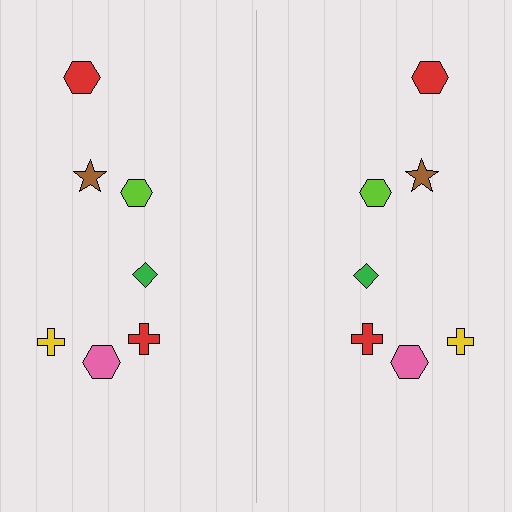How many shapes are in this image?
There are 14 shapes in this image.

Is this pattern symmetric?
Yes, this pattern has bilateral (reflection) symmetry.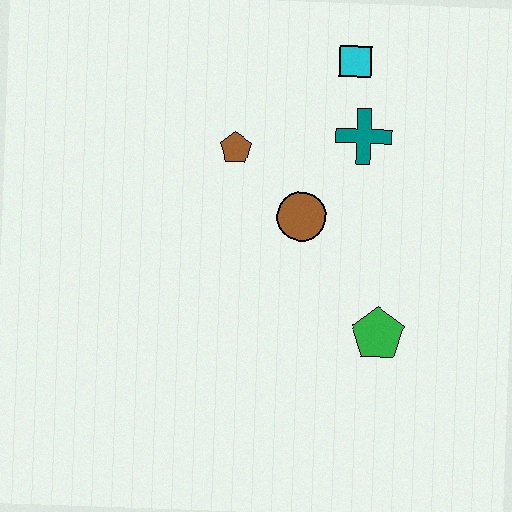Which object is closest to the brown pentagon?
The brown circle is closest to the brown pentagon.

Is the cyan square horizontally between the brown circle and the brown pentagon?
No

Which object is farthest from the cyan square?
The green pentagon is farthest from the cyan square.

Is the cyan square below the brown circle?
No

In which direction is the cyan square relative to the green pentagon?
The cyan square is above the green pentagon.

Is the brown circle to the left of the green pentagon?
Yes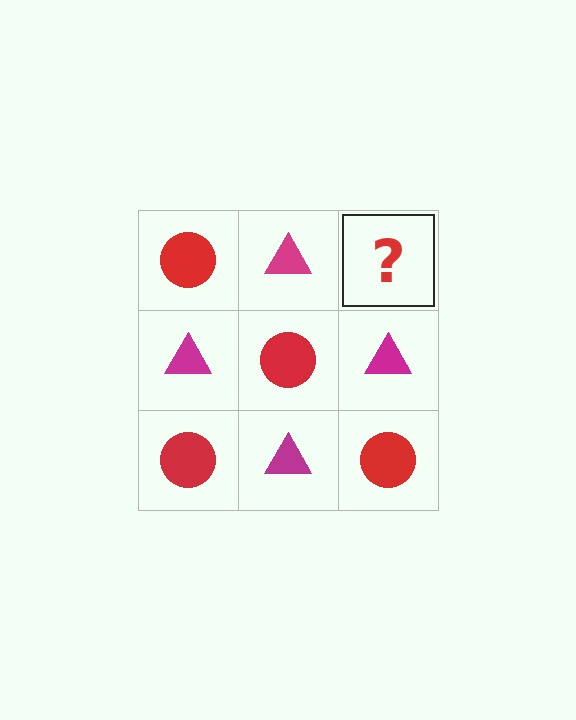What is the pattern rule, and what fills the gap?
The rule is that it alternates red circle and magenta triangle in a checkerboard pattern. The gap should be filled with a red circle.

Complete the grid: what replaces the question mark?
The question mark should be replaced with a red circle.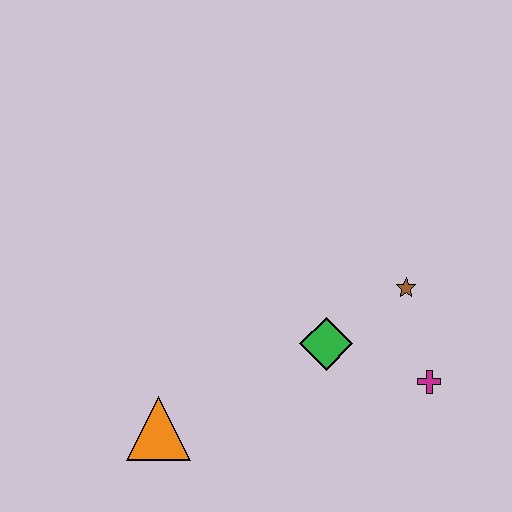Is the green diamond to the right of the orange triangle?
Yes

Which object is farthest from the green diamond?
The orange triangle is farthest from the green diamond.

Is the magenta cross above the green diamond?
No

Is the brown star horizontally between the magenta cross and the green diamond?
Yes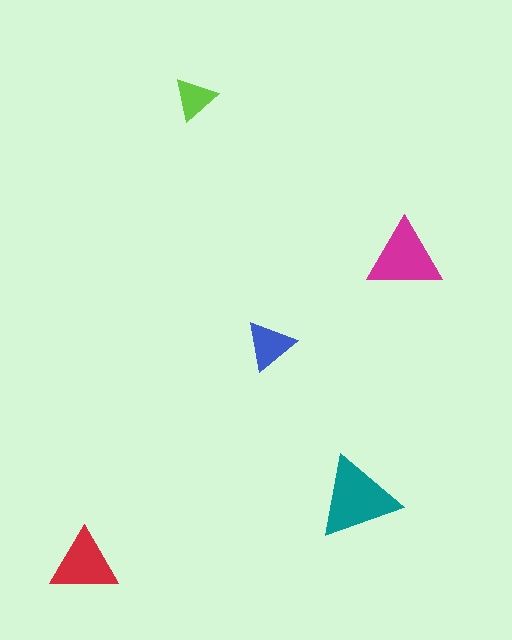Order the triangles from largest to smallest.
the teal one, the magenta one, the red one, the blue one, the lime one.